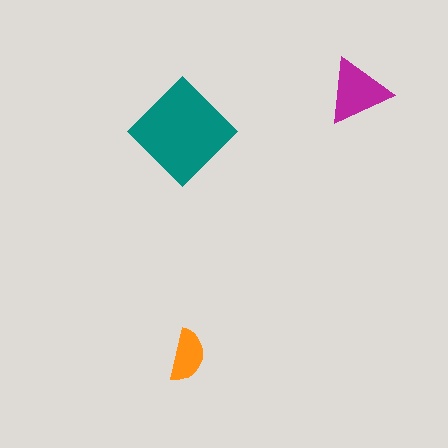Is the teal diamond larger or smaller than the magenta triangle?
Larger.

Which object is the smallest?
The orange semicircle.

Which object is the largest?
The teal diamond.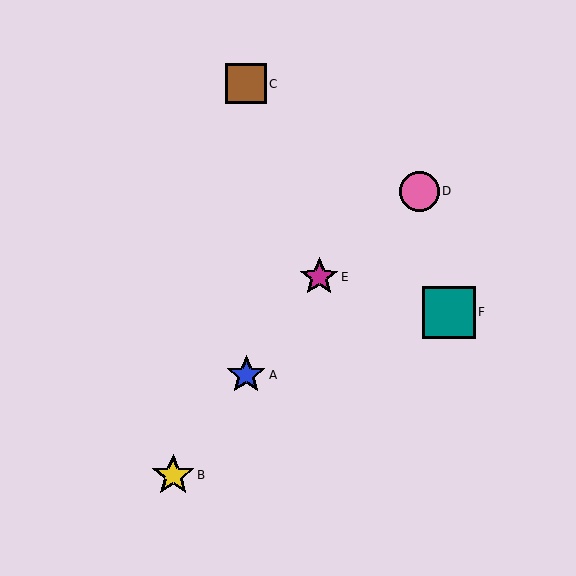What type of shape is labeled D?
Shape D is a pink circle.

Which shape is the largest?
The teal square (labeled F) is the largest.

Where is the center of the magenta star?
The center of the magenta star is at (319, 277).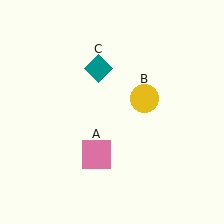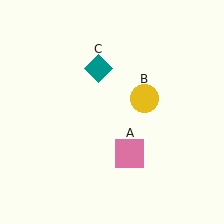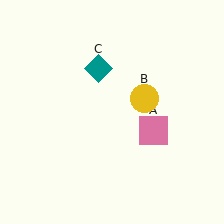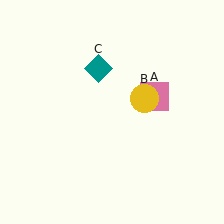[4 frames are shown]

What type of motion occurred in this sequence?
The pink square (object A) rotated counterclockwise around the center of the scene.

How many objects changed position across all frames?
1 object changed position: pink square (object A).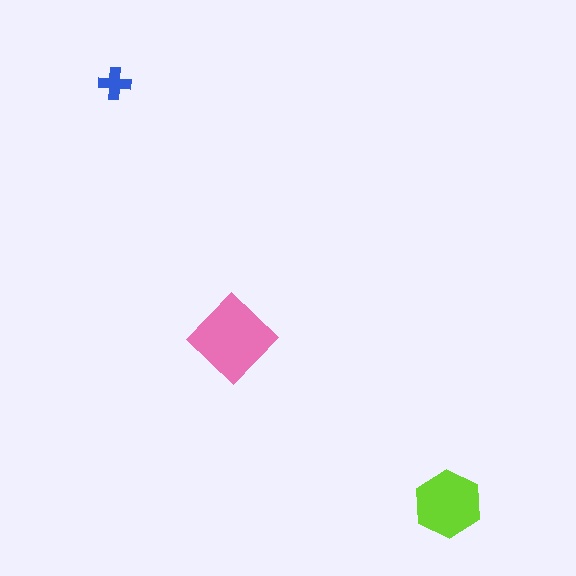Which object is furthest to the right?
The lime hexagon is rightmost.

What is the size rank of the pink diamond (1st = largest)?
1st.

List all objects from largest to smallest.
The pink diamond, the lime hexagon, the blue cross.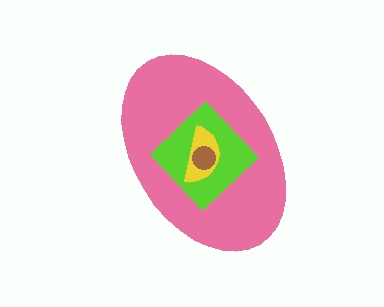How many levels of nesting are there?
4.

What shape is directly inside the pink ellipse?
The lime diamond.